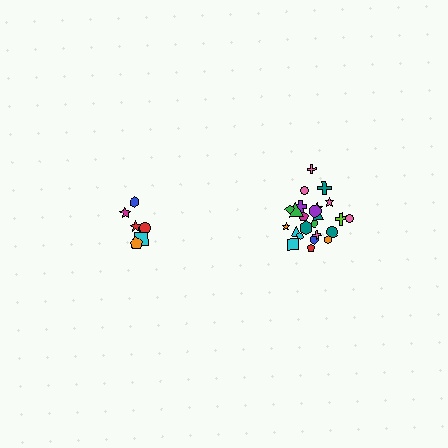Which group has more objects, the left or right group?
The right group.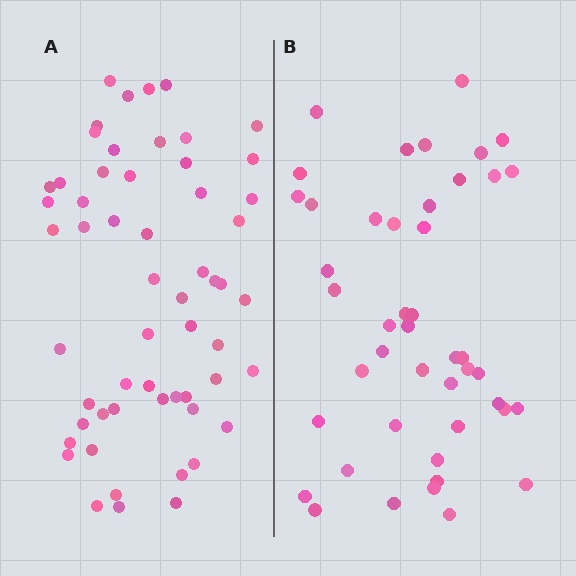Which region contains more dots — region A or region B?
Region A (the left region) has more dots.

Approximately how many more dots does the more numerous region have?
Region A has roughly 12 or so more dots than region B.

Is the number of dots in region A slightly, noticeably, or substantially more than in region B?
Region A has noticeably more, but not dramatically so. The ratio is roughly 1.3 to 1.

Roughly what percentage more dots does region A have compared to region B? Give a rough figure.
About 25% more.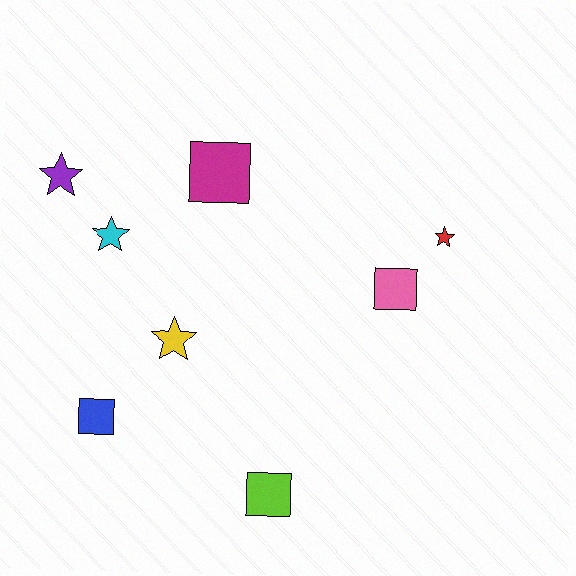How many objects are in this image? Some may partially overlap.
There are 8 objects.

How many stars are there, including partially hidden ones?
There are 4 stars.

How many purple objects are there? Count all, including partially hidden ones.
There is 1 purple object.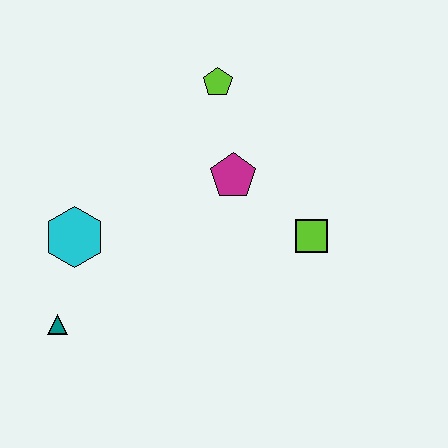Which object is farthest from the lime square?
The teal triangle is farthest from the lime square.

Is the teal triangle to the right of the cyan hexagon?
No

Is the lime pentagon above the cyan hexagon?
Yes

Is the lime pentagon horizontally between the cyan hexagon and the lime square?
Yes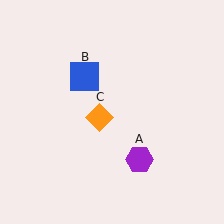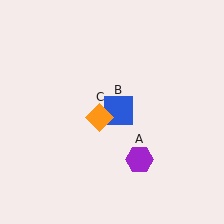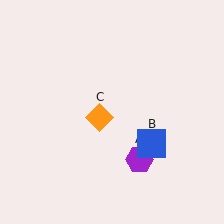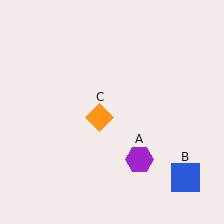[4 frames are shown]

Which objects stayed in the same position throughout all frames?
Purple hexagon (object A) and orange diamond (object C) remained stationary.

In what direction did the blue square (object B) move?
The blue square (object B) moved down and to the right.